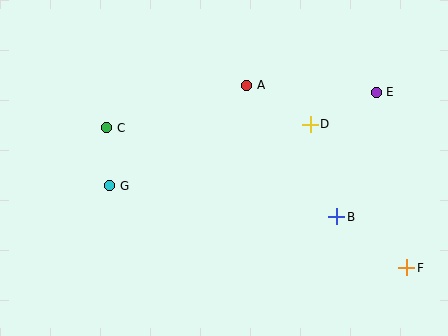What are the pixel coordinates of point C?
Point C is at (107, 128).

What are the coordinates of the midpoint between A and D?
The midpoint between A and D is at (279, 105).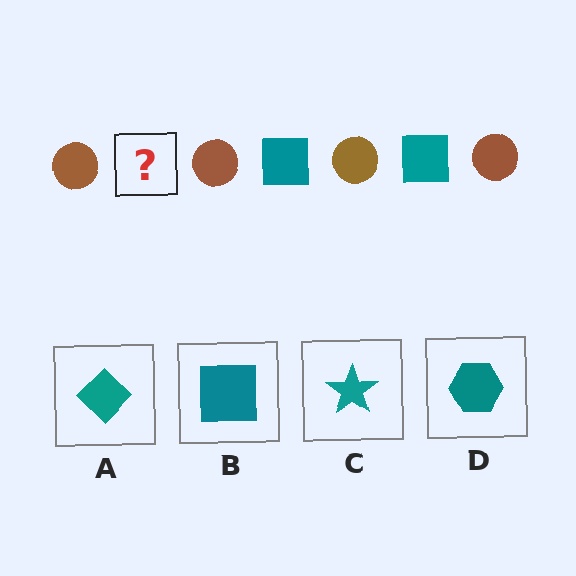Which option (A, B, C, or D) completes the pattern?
B.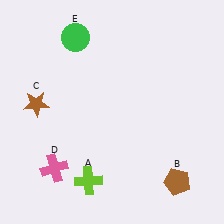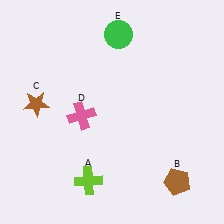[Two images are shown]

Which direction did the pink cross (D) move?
The pink cross (D) moved up.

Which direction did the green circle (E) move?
The green circle (E) moved right.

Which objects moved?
The objects that moved are: the pink cross (D), the green circle (E).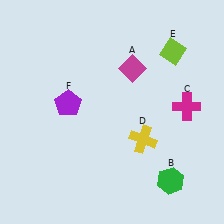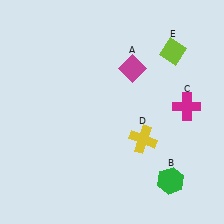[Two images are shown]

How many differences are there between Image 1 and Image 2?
There is 1 difference between the two images.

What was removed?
The purple pentagon (F) was removed in Image 2.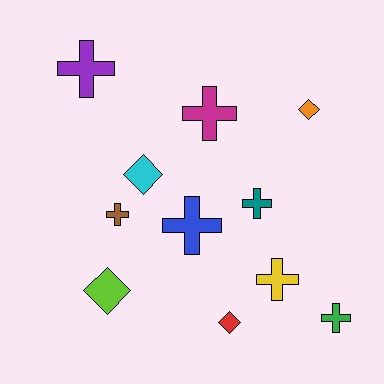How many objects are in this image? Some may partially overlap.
There are 11 objects.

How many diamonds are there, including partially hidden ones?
There are 4 diamonds.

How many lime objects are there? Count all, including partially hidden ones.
There is 1 lime object.